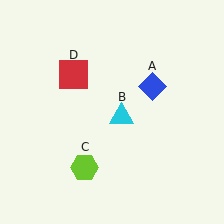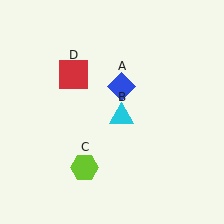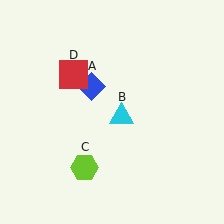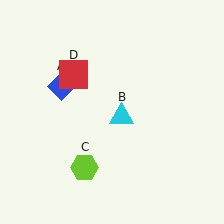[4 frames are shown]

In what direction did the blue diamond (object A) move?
The blue diamond (object A) moved left.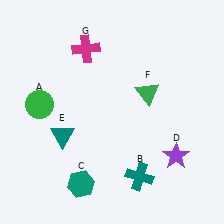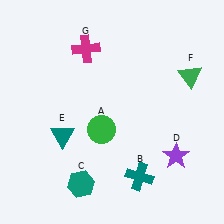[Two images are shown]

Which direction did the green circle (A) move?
The green circle (A) moved right.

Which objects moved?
The objects that moved are: the green circle (A), the green triangle (F).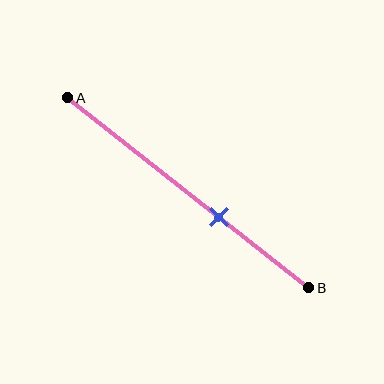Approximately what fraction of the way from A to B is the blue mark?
The blue mark is approximately 65% of the way from A to B.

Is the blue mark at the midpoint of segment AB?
No, the mark is at about 65% from A, not at the 50% midpoint.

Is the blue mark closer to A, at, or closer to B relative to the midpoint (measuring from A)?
The blue mark is closer to point B than the midpoint of segment AB.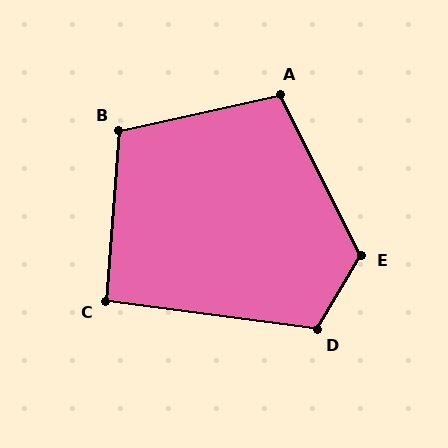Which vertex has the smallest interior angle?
C, at approximately 93 degrees.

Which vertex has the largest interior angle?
E, at approximately 123 degrees.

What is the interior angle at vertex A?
Approximately 104 degrees (obtuse).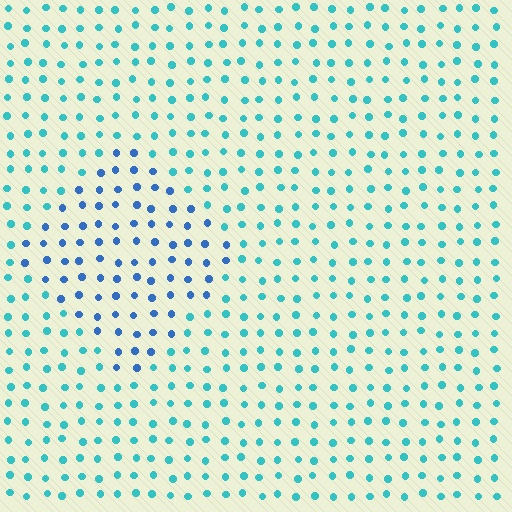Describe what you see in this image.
The image is filled with small cyan elements in a uniform arrangement. A diamond-shaped region is visible where the elements are tinted to a slightly different hue, forming a subtle color boundary.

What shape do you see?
I see a diamond.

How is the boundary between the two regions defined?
The boundary is defined purely by a slight shift in hue (about 35 degrees). Spacing, size, and orientation are identical on both sides.